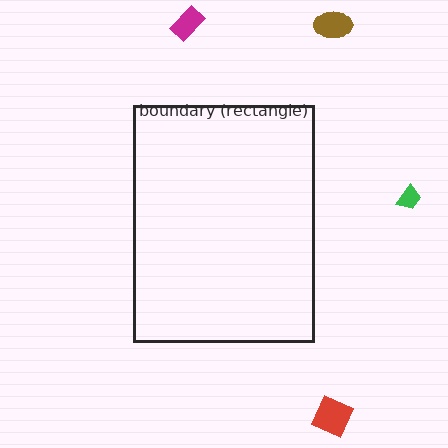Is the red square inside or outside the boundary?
Outside.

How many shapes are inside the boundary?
0 inside, 4 outside.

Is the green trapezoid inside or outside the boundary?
Outside.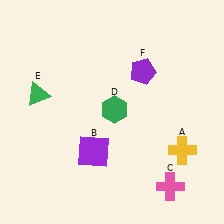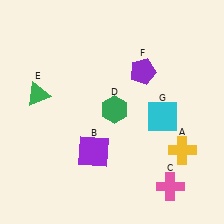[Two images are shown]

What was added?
A cyan square (G) was added in Image 2.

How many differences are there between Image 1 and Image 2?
There is 1 difference between the two images.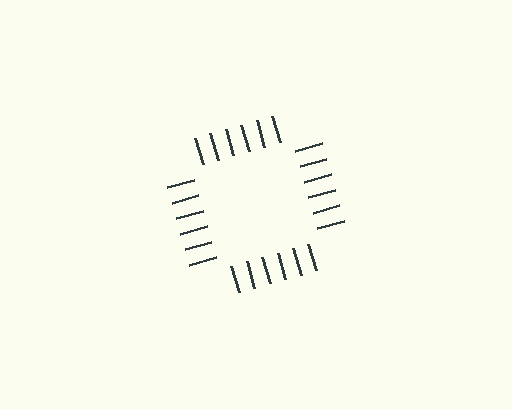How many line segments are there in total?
24 — 6 along each of the 4 edges.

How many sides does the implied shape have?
4 sides — the line-ends trace a square.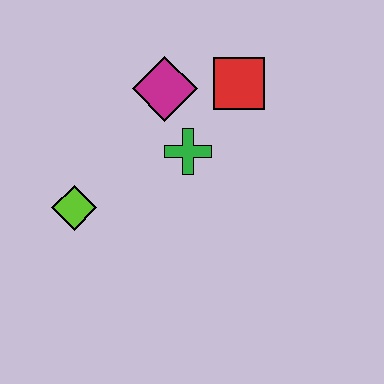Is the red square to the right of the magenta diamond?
Yes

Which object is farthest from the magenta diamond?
The lime diamond is farthest from the magenta diamond.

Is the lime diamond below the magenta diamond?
Yes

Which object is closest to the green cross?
The magenta diamond is closest to the green cross.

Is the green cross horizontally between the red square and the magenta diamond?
Yes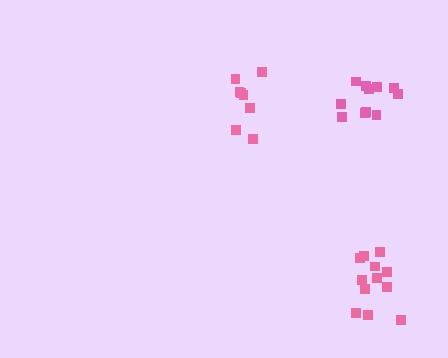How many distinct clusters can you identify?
There are 3 distinct clusters.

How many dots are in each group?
Group 1: 11 dots, Group 2: 8 dots, Group 3: 12 dots (31 total).